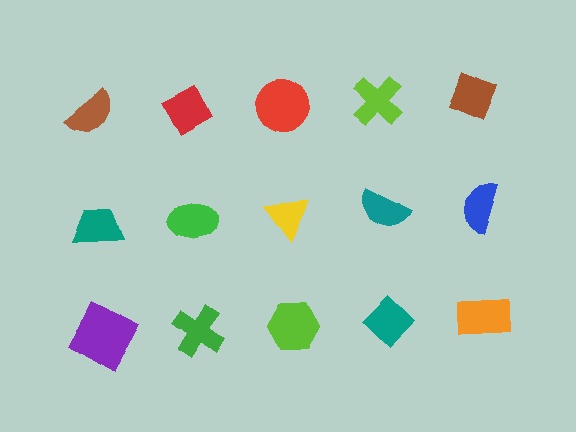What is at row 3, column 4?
A teal diamond.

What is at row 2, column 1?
A teal trapezoid.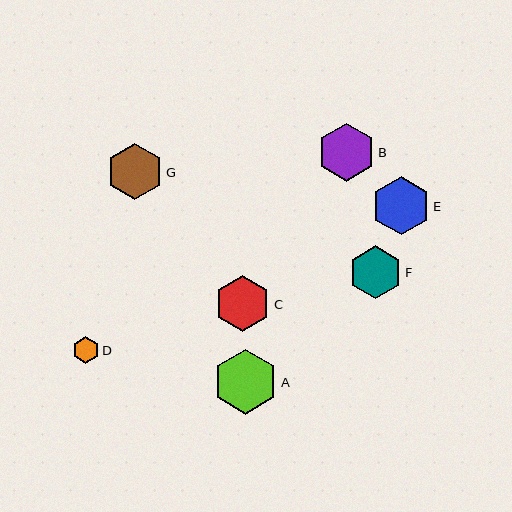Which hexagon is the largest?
Hexagon A is the largest with a size of approximately 64 pixels.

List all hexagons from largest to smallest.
From largest to smallest: A, E, B, G, C, F, D.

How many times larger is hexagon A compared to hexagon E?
Hexagon A is approximately 1.1 times the size of hexagon E.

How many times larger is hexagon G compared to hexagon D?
Hexagon G is approximately 2.1 times the size of hexagon D.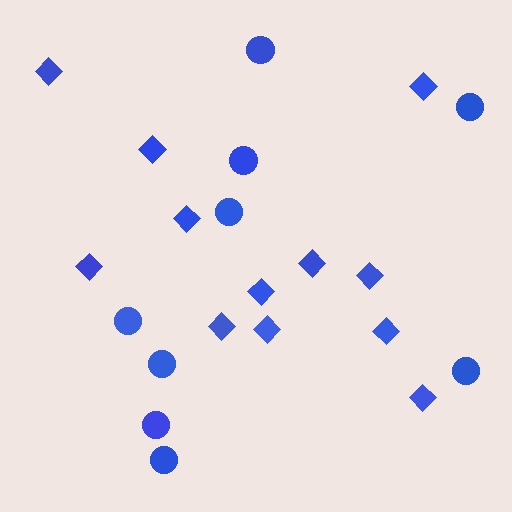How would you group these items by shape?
There are 2 groups: one group of circles (9) and one group of diamonds (12).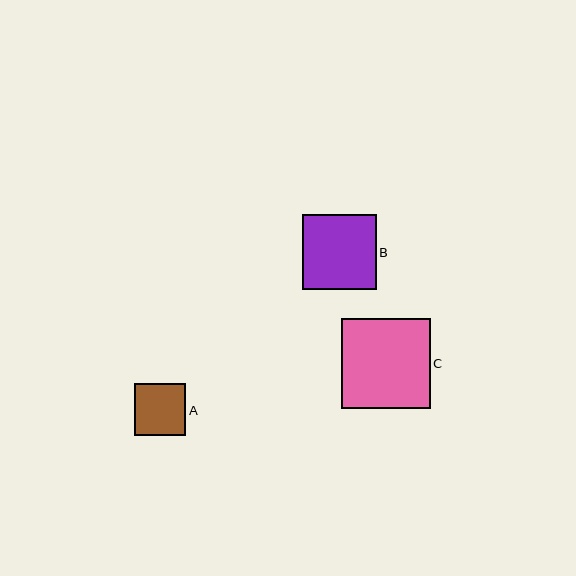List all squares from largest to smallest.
From largest to smallest: C, B, A.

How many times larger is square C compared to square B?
Square C is approximately 1.2 times the size of square B.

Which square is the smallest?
Square A is the smallest with a size of approximately 52 pixels.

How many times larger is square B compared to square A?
Square B is approximately 1.4 times the size of square A.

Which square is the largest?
Square C is the largest with a size of approximately 89 pixels.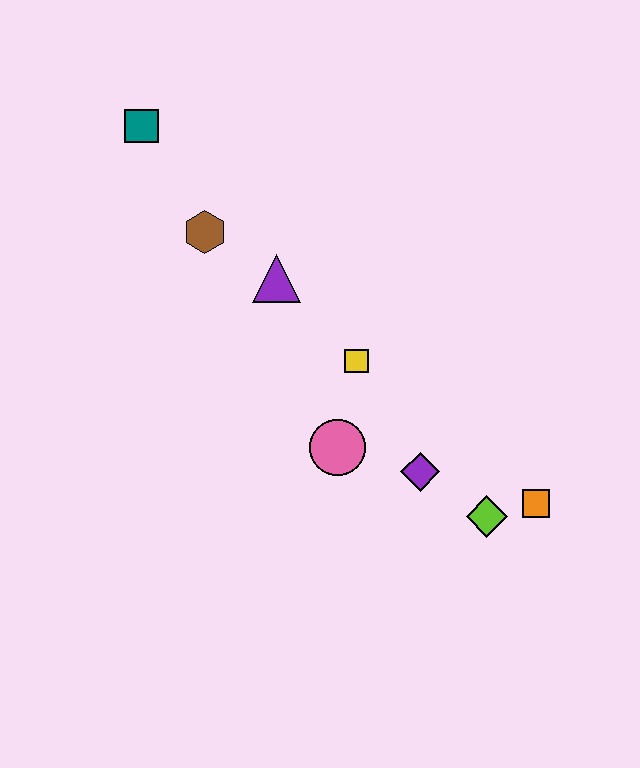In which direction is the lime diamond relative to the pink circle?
The lime diamond is to the right of the pink circle.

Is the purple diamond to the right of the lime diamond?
No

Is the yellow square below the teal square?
Yes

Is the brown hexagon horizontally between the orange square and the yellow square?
No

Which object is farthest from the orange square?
The teal square is farthest from the orange square.